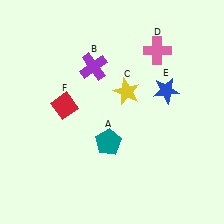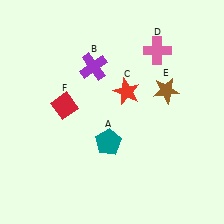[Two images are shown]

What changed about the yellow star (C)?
In Image 1, C is yellow. In Image 2, it changed to red.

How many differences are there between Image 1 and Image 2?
There are 2 differences between the two images.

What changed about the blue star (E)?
In Image 1, E is blue. In Image 2, it changed to brown.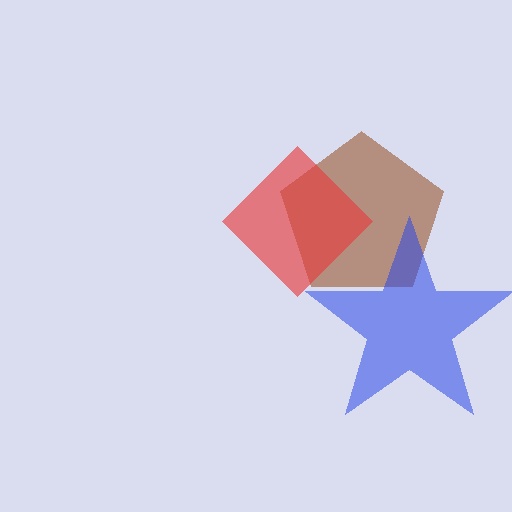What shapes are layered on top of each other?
The layered shapes are: a brown pentagon, a red diamond, a blue star.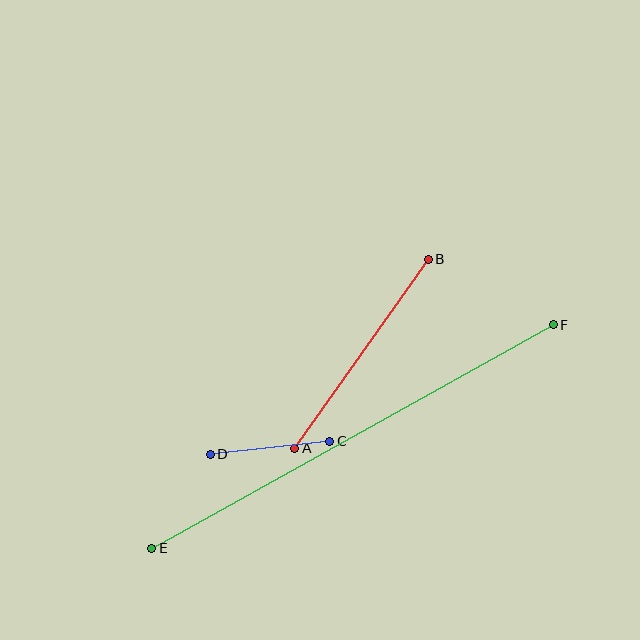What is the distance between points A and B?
The distance is approximately 231 pixels.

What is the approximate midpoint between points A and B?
The midpoint is at approximately (361, 354) pixels.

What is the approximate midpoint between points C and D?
The midpoint is at approximately (270, 448) pixels.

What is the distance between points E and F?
The distance is approximately 459 pixels.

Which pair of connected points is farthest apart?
Points E and F are farthest apart.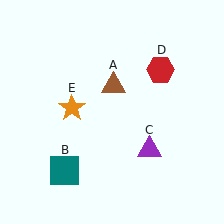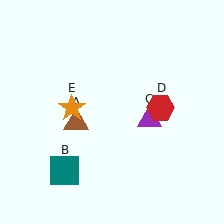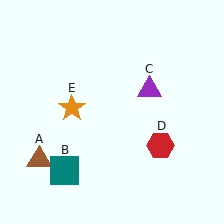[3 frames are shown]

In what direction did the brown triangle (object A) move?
The brown triangle (object A) moved down and to the left.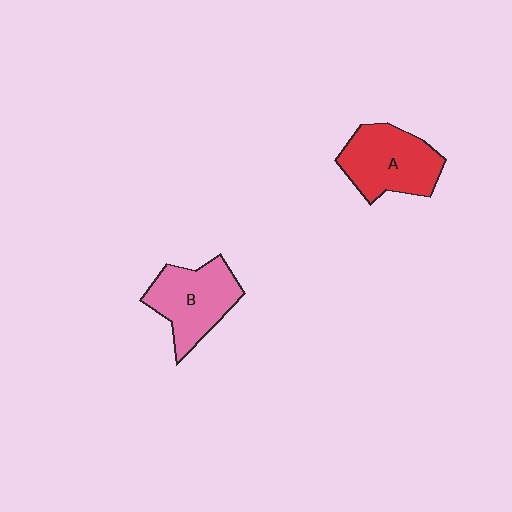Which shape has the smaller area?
Shape B (pink).